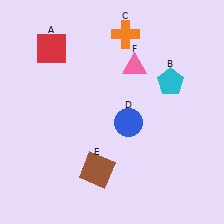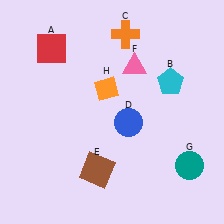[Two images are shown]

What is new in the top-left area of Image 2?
An orange diamond (H) was added in the top-left area of Image 2.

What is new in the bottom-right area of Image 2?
A teal circle (G) was added in the bottom-right area of Image 2.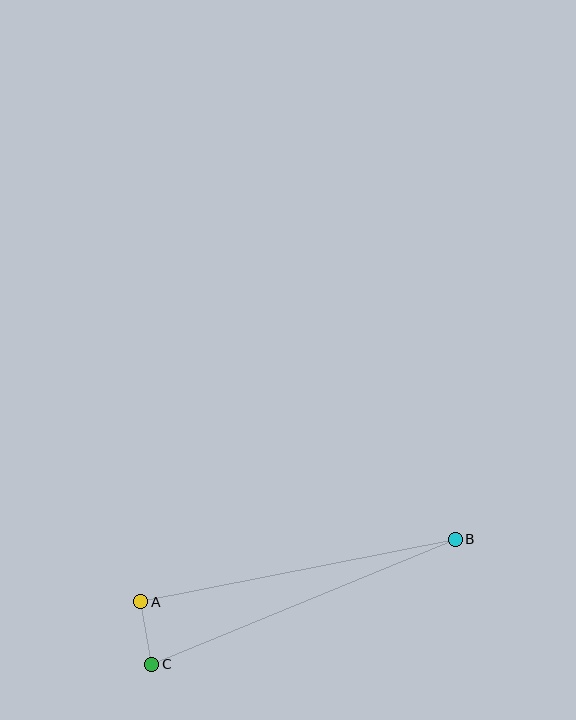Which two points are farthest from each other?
Points B and C are farthest from each other.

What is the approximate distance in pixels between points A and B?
The distance between A and B is approximately 320 pixels.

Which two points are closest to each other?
Points A and C are closest to each other.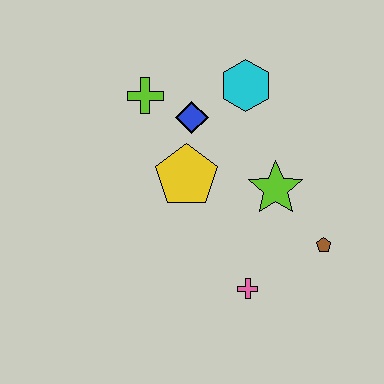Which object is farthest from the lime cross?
The brown pentagon is farthest from the lime cross.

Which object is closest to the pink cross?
The brown pentagon is closest to the pink cross.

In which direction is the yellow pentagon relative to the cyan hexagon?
The yellow pentagon is below the cyan hexagon.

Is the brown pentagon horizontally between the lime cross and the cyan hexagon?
No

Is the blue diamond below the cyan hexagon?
Yes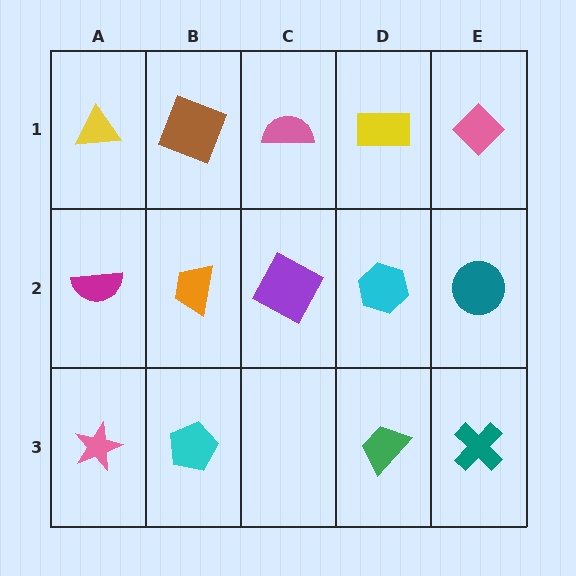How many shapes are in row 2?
5 shapes.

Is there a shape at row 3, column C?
No, that cell is empty.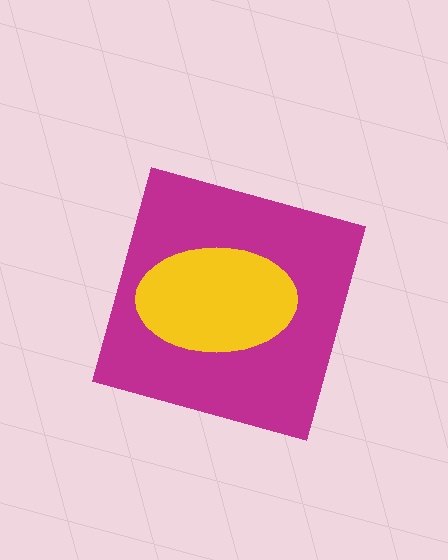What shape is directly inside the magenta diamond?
The yellow ellipse.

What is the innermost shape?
The yellow ellipse.